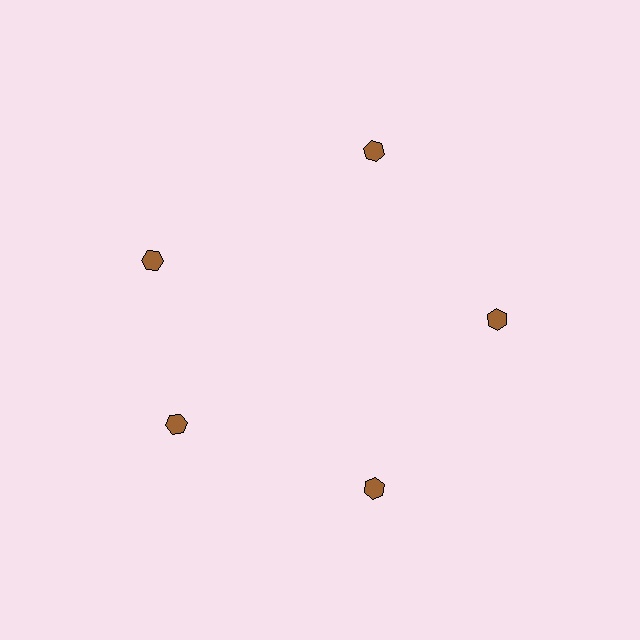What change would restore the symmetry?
The symmetry would be restored by rotating it back into even spacing with its neighbors so that all 5 hexagons sit at equal angles and equal distance from the center.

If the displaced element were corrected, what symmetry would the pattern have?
It would have 5-fold rotational symmetry — the pattern would map onto itself every 72 degrees.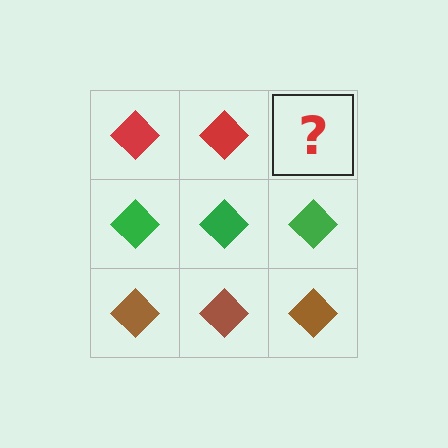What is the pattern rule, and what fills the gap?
The rule is that each row has a consistent color. The gap should be filled with a red diamond.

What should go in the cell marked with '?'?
The missing cell should contain a red diamond.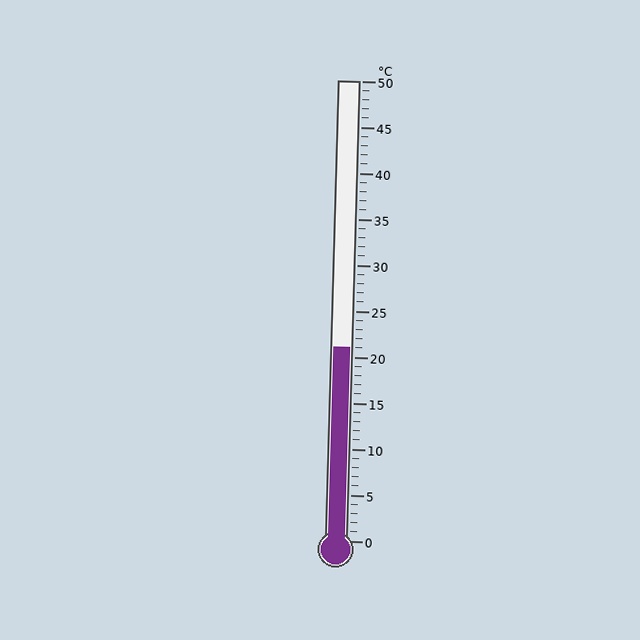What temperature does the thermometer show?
The thermometer shows approximately 21°C.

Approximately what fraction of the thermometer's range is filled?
The thermometer is filled to approximately 40% of its range.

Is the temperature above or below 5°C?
The temperature is above 5°C.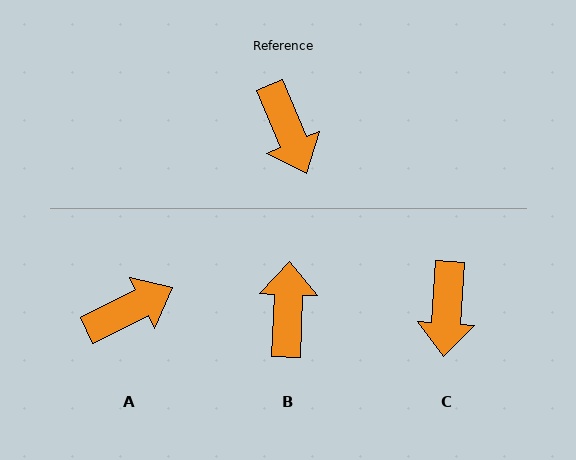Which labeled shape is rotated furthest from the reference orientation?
B, about 155 degrees away.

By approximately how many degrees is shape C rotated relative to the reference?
Approximately 26 degrees clockwise.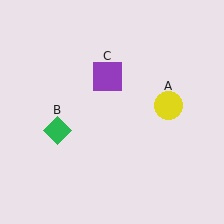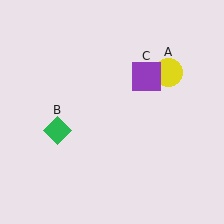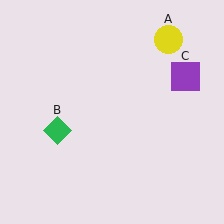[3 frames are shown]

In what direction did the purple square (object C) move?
The purple square (object C) moved right.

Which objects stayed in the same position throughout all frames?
Green diamond (object B) remained stationary.